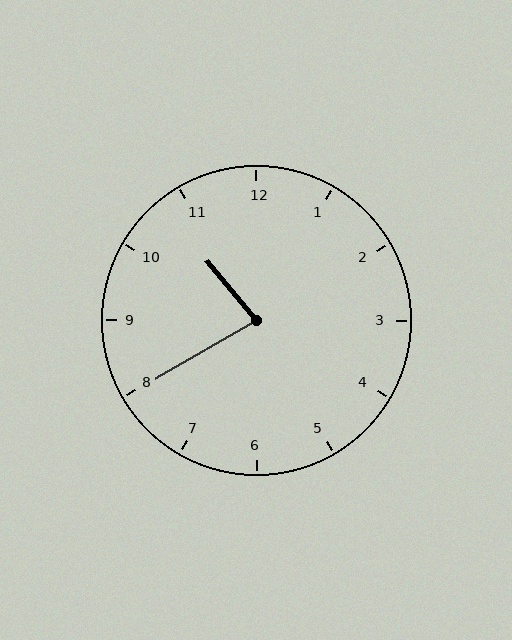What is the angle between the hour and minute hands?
Approximately 80 degrees.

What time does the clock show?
10:40.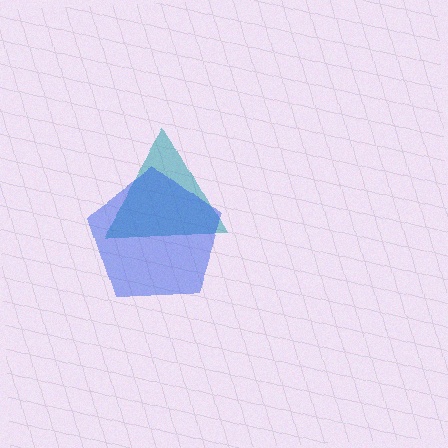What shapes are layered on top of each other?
The layered shapes are: a teal triangle, a blue pentagon.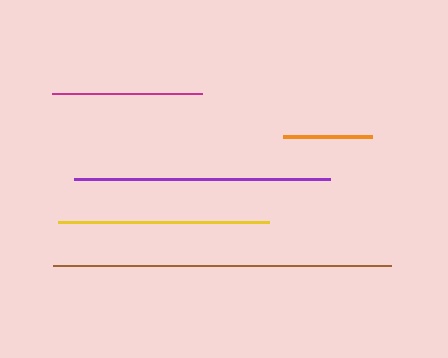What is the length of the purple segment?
The purple segment is approximately 255 pixels long.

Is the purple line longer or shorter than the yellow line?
The purple line is longer than the yellow line.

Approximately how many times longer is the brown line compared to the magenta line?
The brown line is approximately 2.3 times the length of the magenta line.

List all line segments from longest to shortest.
From longest to shortest: brown, purple, yellow, magenta, orange.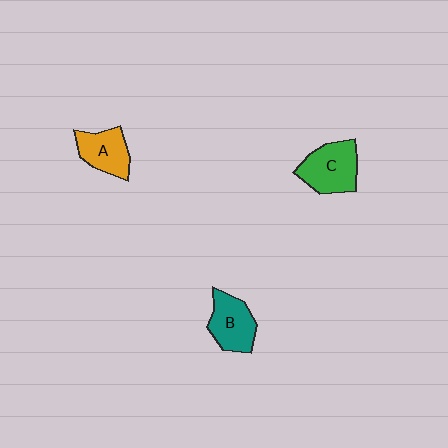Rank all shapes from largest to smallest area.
From largest to smallest: C (green), B (teal), A (orange).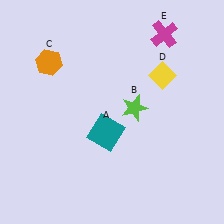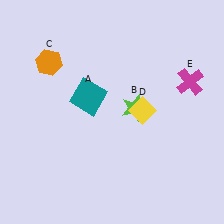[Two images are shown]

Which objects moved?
The objects that moved are: the teal square (A), the yellow diamond (D), the magenta cross (E).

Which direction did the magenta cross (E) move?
The magenta cross (E) moved down.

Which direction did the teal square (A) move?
The teal square (A) moved up.